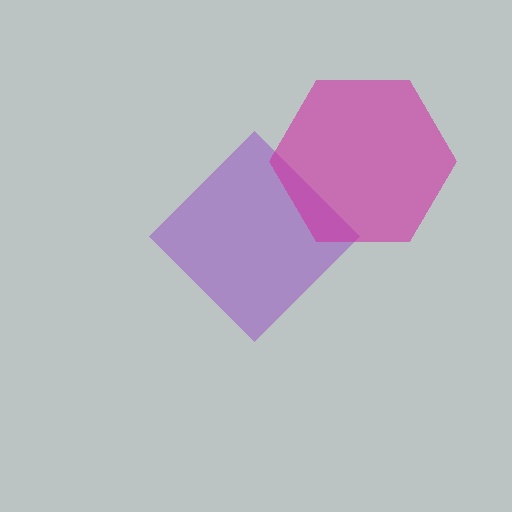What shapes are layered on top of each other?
The layered shapes are: a purple diamond, a magenta hexagon.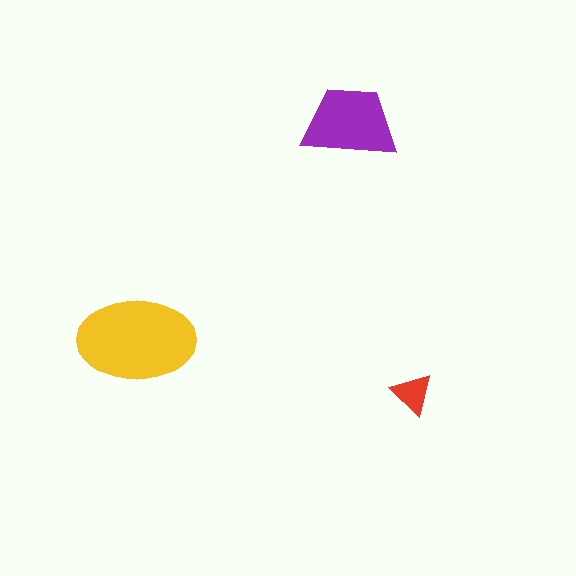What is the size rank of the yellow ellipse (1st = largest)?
1st.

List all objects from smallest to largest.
The red triangle, the purple trapezoid, the yellow ellipse.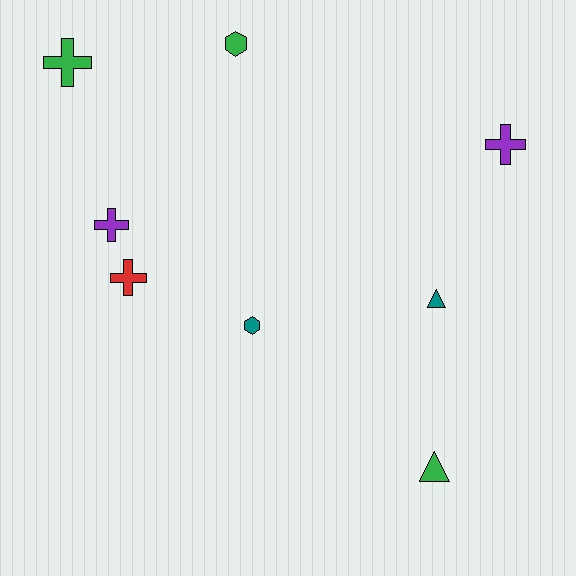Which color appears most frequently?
Green, with 3 objects.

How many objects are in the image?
There are 8 objects.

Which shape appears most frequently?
Cross, with 4 objects.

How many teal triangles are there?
There is 1 teal triangle.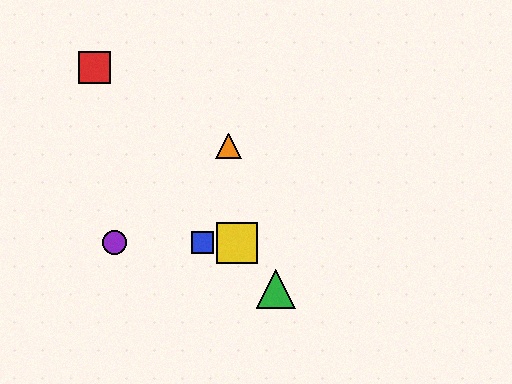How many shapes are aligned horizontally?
3 shapes (the blue square, the yellow square, the purple circle) are aligned horizontally.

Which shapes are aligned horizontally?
The blue square, the yellow square, the purple circle are aligned horizontally.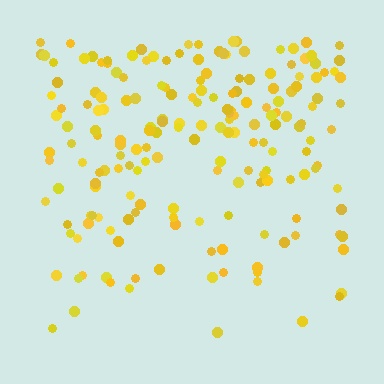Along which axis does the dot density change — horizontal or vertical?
Vertical.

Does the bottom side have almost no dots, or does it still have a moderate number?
Still a moderate number, just noticeably fewer than the top.